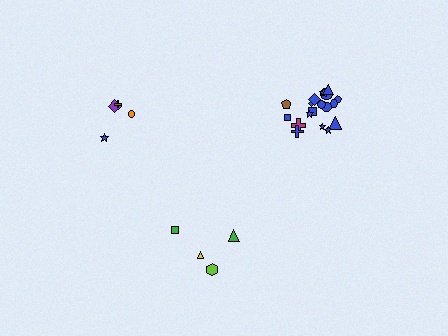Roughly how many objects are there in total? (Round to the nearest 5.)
Roughly 25 objects in total.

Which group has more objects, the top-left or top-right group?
The top-right group.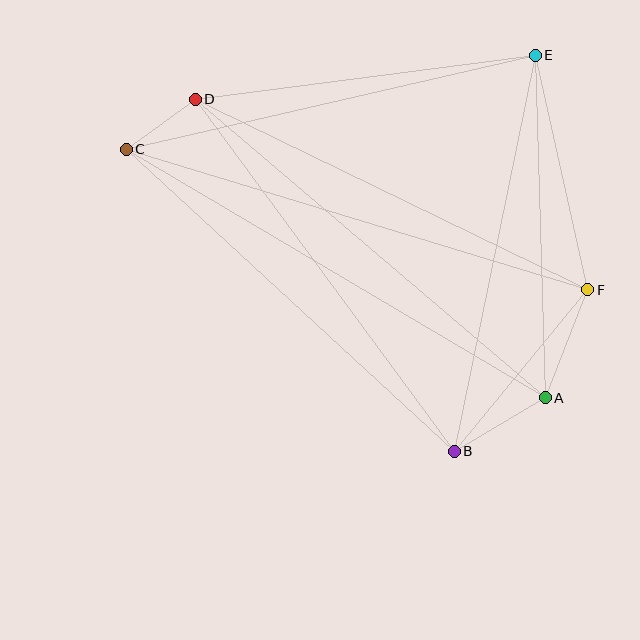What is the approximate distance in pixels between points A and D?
The distance between A and D is approximately 460 pixels.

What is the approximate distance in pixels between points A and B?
The distance between A and B is approximately 106 pixels.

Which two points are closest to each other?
Points C and D are closest to each other.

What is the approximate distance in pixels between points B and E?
The distance between B and E is approximately 404 pixels.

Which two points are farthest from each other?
Points A and C are farthest from each other.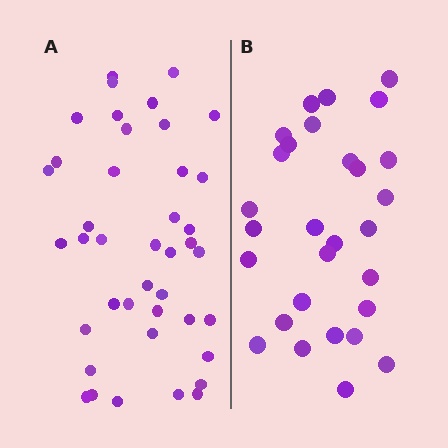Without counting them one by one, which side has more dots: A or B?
Region A (the left region) has more dots.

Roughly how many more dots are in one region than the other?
Region A has roughly 12 or so more dots than region B.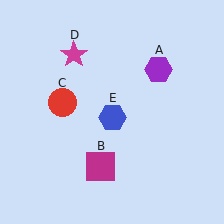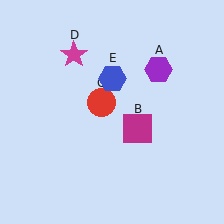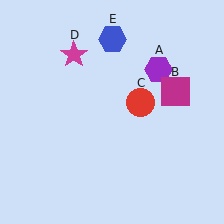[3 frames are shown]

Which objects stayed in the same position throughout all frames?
Purple hexagon (object A) and magenta star (object D) remained stationary.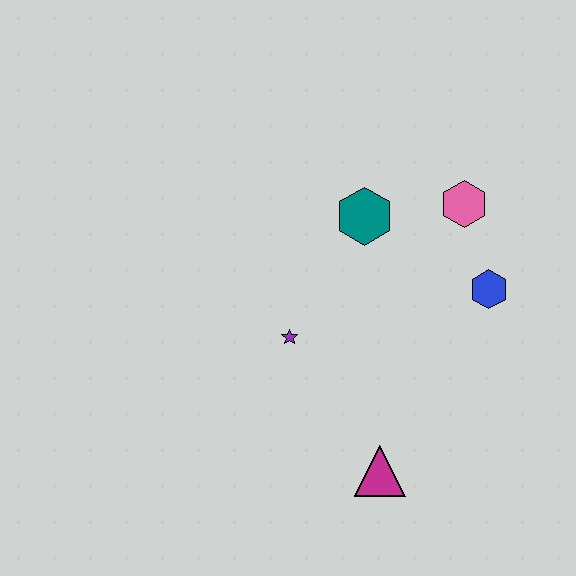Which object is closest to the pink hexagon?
The blue hexagon is closest to the pink hexagon.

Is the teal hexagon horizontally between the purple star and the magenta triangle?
Yes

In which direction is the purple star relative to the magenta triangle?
The purple star is above the magenta triangle.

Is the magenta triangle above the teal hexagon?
No